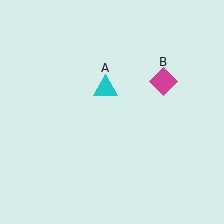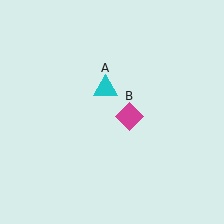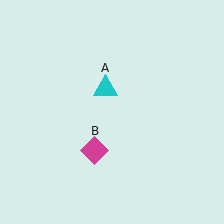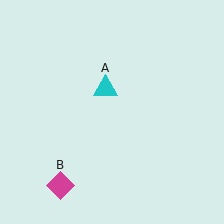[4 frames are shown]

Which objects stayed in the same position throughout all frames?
Cyan triangle (object A) remained stationary.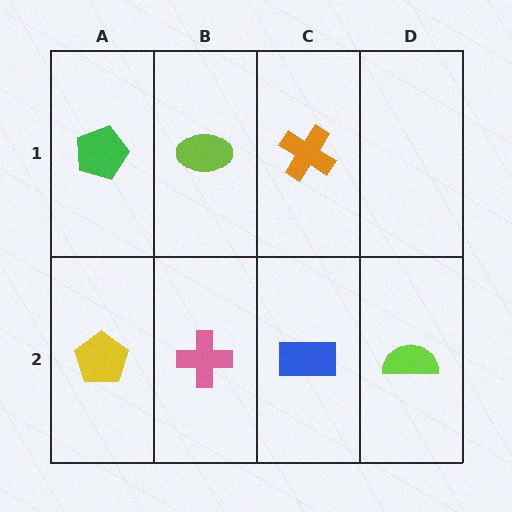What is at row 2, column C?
A blue rectangle.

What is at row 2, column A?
A yellow pentagon.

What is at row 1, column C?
An orange cross.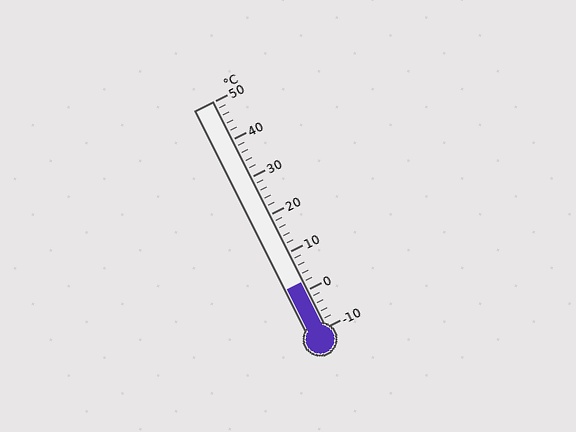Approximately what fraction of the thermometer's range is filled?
The thermometer is filled to approximately 20% of its range.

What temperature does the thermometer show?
The thermometer shows approximately 2°C.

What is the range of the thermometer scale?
The thermometer scale ranges from -10°C to 50°C.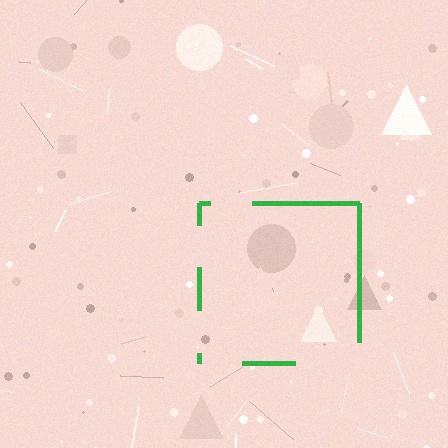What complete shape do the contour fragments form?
The contour fragments form a square.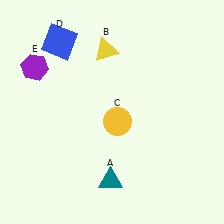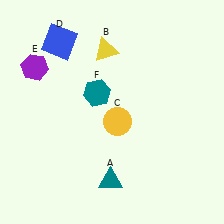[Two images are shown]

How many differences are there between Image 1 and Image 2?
There is 1 difference between the two images.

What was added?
A teal hexagon (F) was added in Image 2.